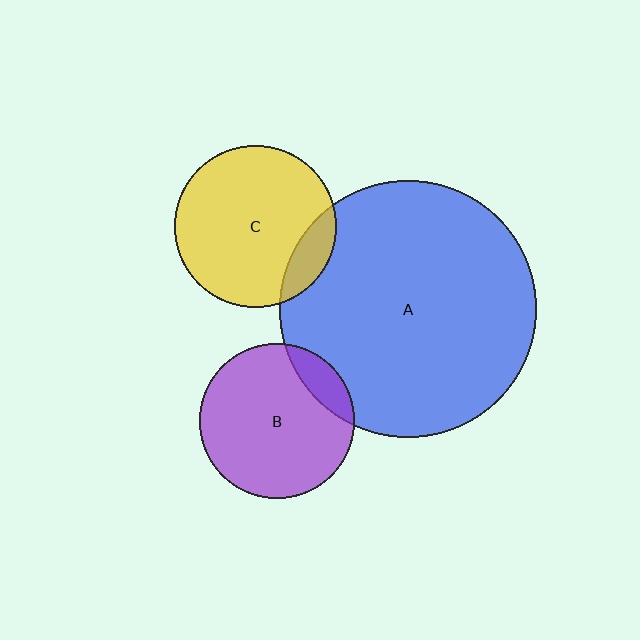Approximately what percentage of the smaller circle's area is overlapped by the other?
Approximately 15%.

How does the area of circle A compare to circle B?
Approximately 2.7 times.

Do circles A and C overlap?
Yes.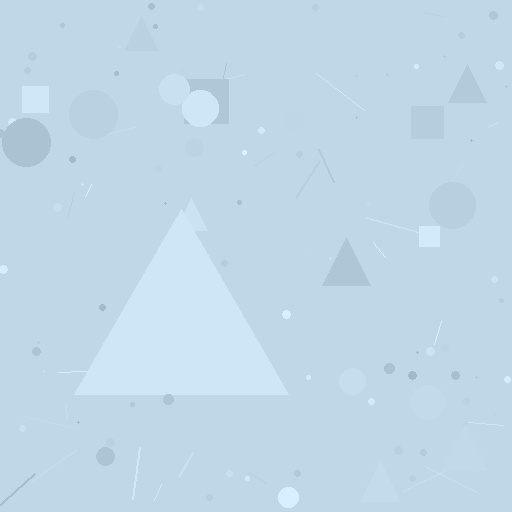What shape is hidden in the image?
A triangle is hidden in the image.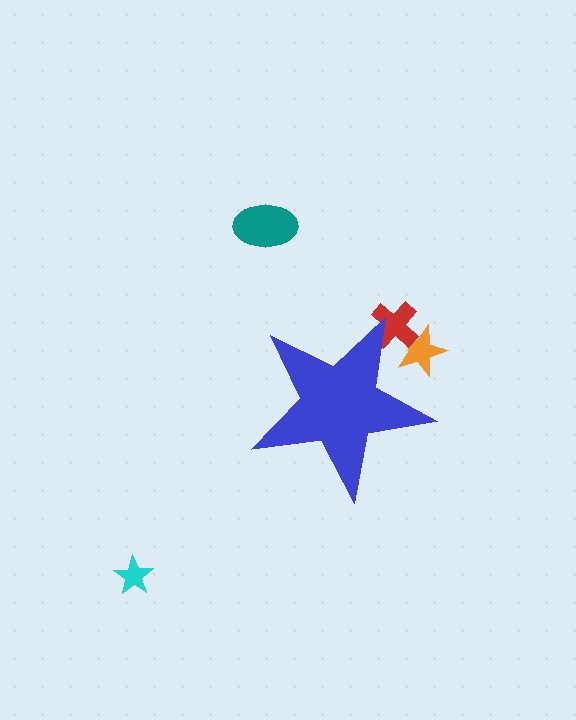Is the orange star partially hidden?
Yes, the orange star is partially hidden behind the blue star.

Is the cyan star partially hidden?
No, the cyan star is fully visible.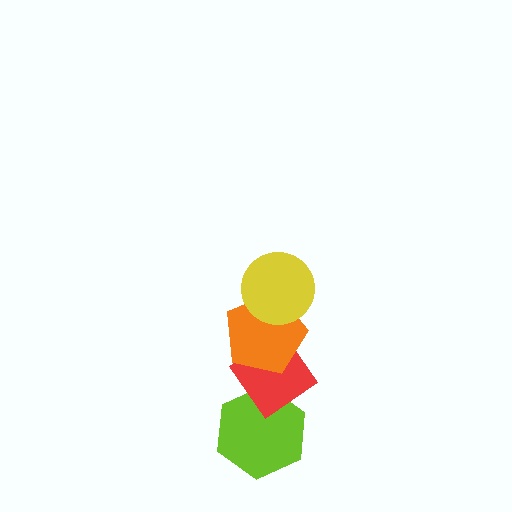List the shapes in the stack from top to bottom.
From top to bottom: the yellow circle, the orange pentagon, the red diamond, the lime hexagon.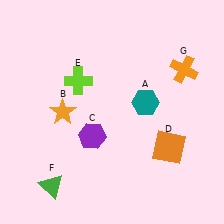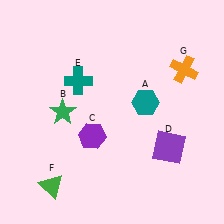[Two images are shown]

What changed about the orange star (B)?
In Image 1, B is orange. In Image 2, it changed to green.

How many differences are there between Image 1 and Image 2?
There are 3 differences between the two images.